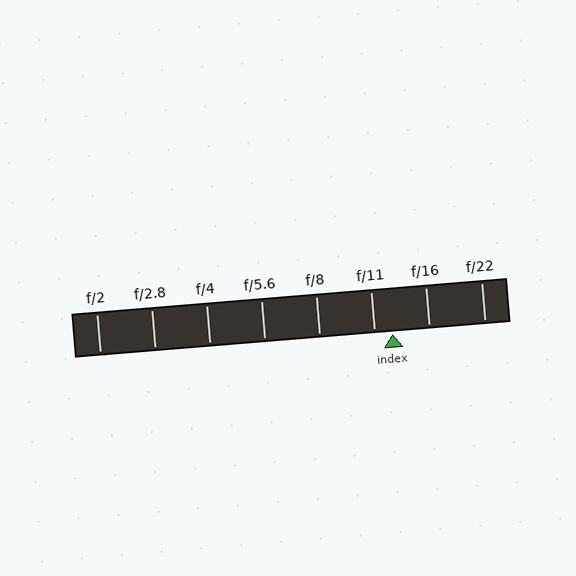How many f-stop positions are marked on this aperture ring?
There are 8 f-stop positions marked.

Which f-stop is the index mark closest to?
The index mark is closest to f/11.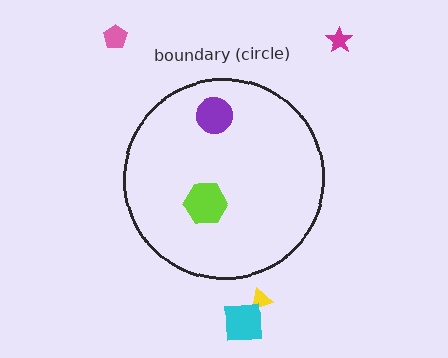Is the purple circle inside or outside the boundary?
Inside.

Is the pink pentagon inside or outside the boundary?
Outside.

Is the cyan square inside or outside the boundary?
Outside.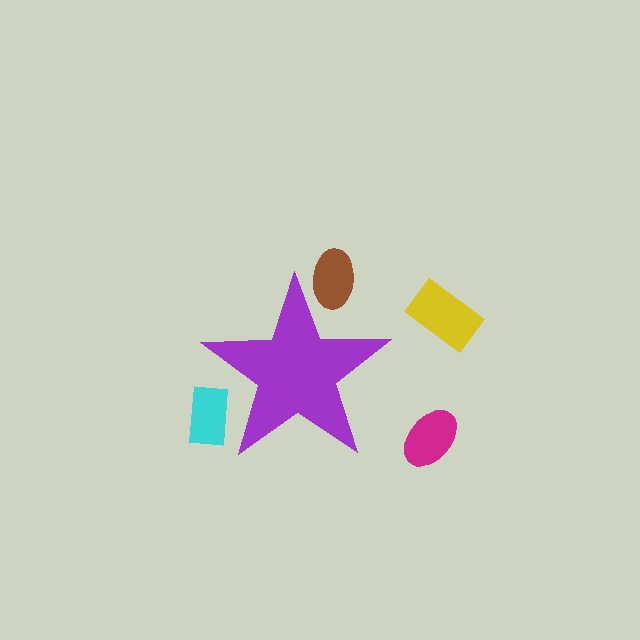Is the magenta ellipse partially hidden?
No, the magenta ellipse is fully visible.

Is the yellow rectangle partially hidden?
No, the yellow rectangle is fully visible.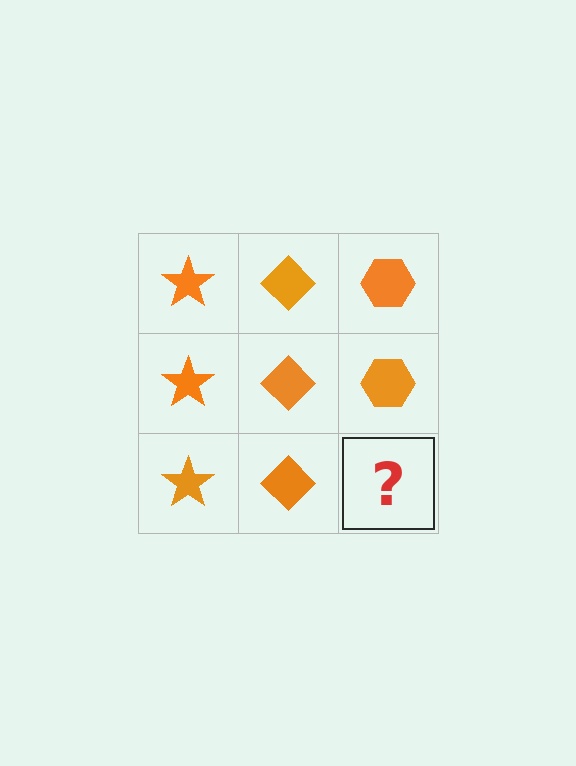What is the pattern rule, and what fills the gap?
The rule is that each column has a consistent shape. The gap should be filled with an orange hexagon.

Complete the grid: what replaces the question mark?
The question mark should be replaced with an orange hexagon.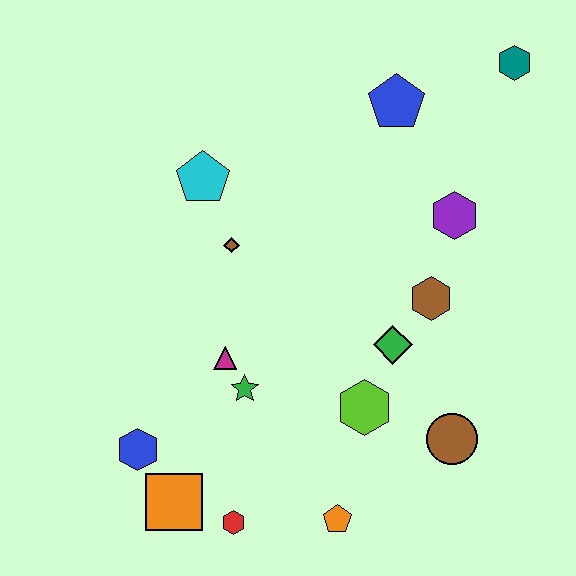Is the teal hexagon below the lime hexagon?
No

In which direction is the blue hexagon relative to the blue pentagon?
The blue hexagon is below the blue pentagon.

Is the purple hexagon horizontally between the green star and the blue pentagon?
No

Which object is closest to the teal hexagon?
The blue pentagon is closest to the teal hexagon.